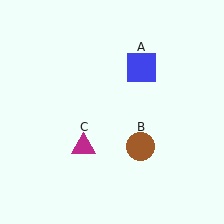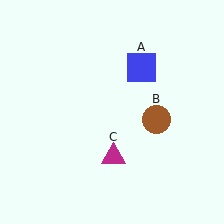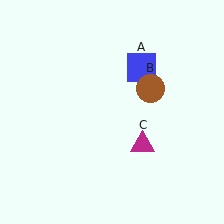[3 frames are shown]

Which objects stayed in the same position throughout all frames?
Blue square (object A) remained stationary.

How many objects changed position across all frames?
2 objects changed position: brown circle (object B), magenta triangle (object C).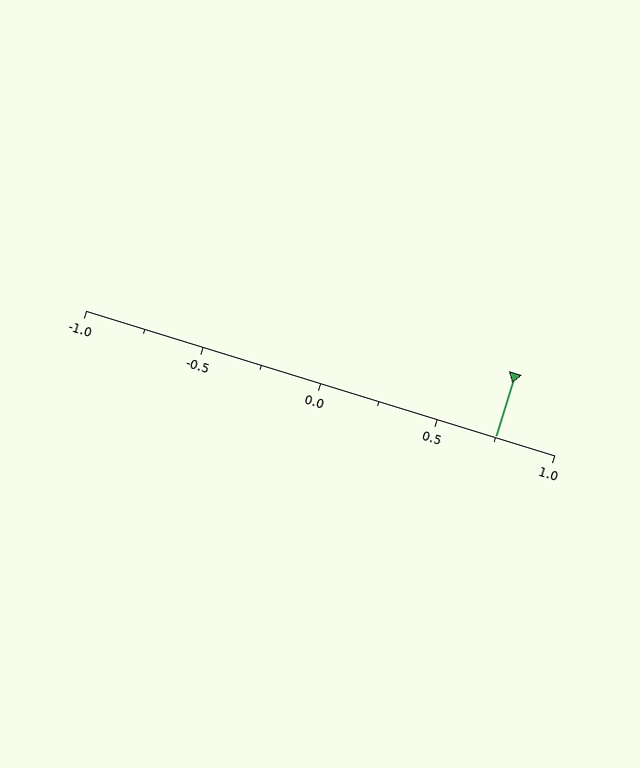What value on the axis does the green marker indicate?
The marker indicates approximately 0.75.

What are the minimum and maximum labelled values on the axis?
The axis runs from -1.0 to 1.0.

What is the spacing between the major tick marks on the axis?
The major ticks are spaced 0.5 apart.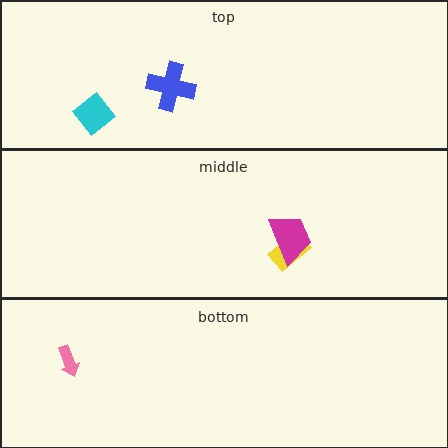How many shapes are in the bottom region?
1.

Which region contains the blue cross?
The top region.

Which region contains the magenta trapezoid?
The middle region.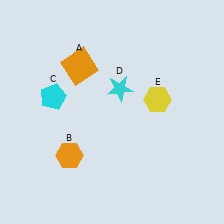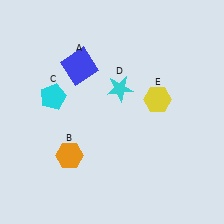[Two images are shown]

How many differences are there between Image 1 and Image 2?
There is 1 difference between the two images.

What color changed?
The square (A) changed from orange in Image 1 to blue in Image 2.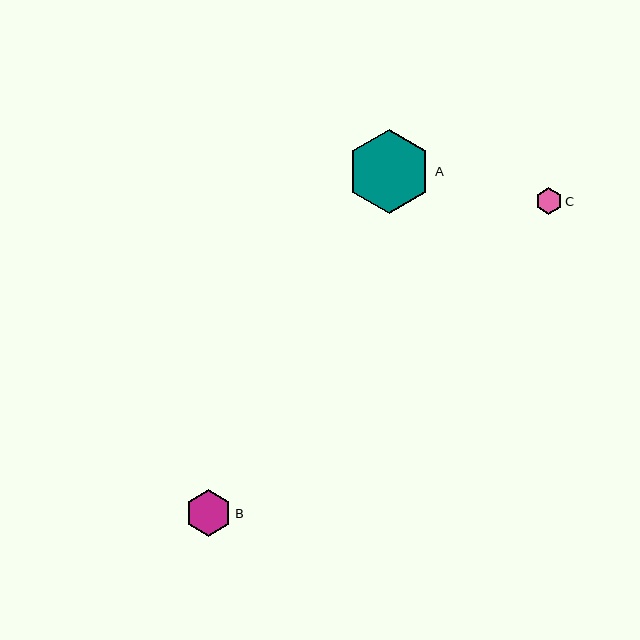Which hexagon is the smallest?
Hexagon C is the smallest with a size of approximately 26 pixels.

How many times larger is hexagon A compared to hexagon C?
Hexagon A is approximately 3.2 times the size of hexagon C.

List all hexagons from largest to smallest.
From largest to smallest: A, B, C.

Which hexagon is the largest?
Hexagon A is the largest with a size of approximately 84 pixels.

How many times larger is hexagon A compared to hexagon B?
Hexagon A is approximately 1.8 times the size of hexagon B.